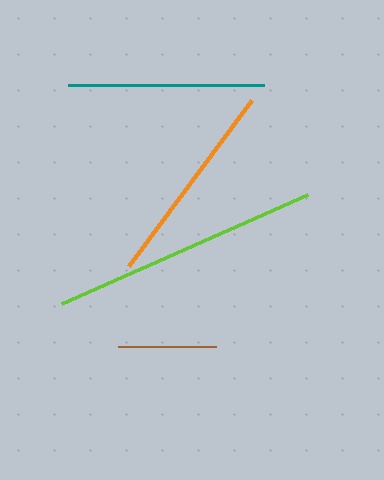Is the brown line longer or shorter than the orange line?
The orange line is longer than the brown line.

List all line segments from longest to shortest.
From longest to shortest: lime, orange, teal, brown.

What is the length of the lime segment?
The lime segment is approximately 269 pixels long.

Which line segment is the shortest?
The brown line is the shortest at approximately 98 pixels.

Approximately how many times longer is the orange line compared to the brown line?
The orange line is approximately 2.1 times the length of the brown line.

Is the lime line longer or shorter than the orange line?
The lime line is longer than the orange line.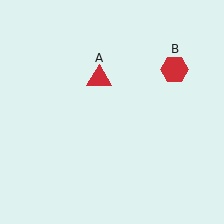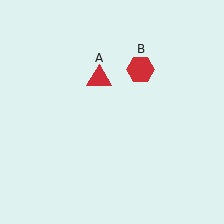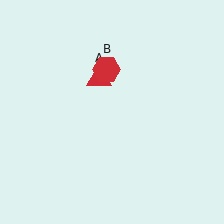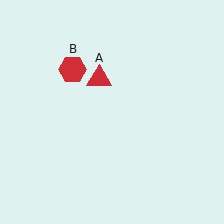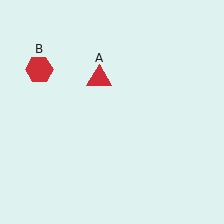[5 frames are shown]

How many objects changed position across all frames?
1 object changed position: red hexagon (object B).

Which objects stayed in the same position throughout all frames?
Red triangle (object A) remained stationary.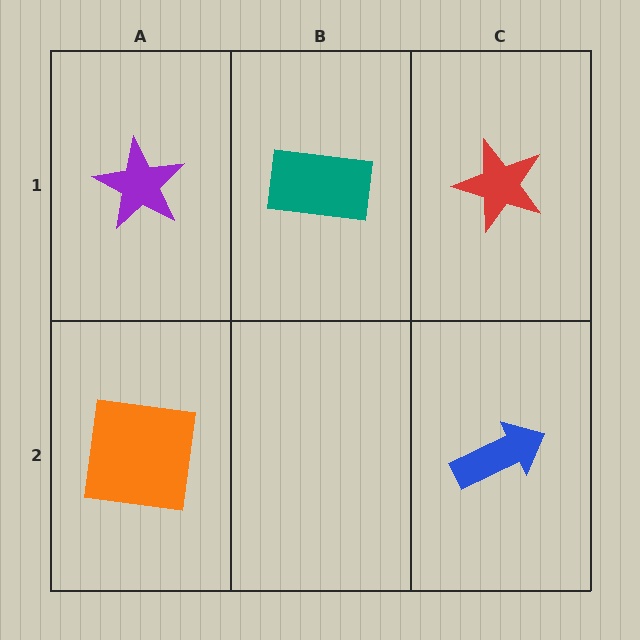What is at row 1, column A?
A purple star.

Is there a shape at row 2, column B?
No, that cell is empty.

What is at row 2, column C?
A blue arrow.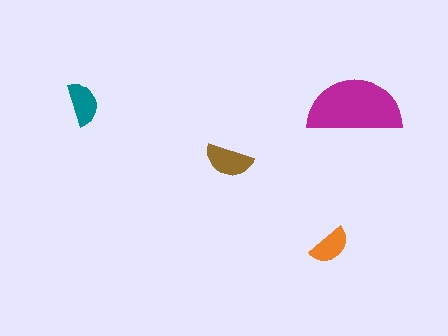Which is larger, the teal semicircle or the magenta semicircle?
The magenta one.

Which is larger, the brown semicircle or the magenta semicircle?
The magenta one.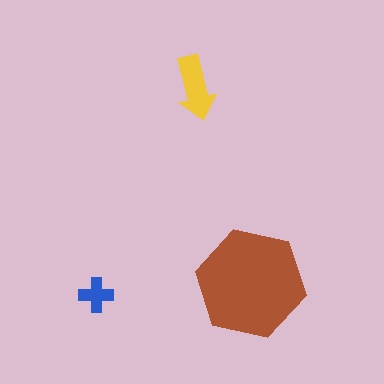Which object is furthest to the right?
The brown hexagon is rightmost.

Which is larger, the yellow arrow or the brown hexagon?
The brown hexagon.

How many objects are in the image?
There are 3 objects in the image.